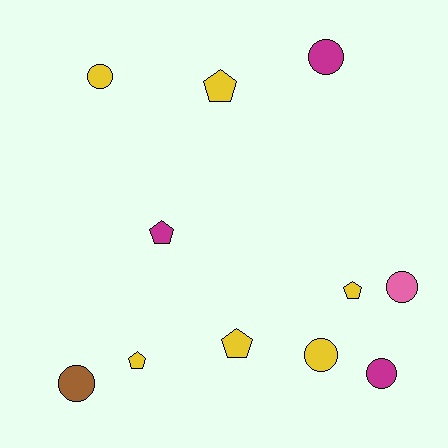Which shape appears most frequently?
Circle, with 6 objects.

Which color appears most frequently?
Yellow, with 6 objects.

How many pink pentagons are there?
There are no pink pentagons.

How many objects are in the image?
There are 11 objects.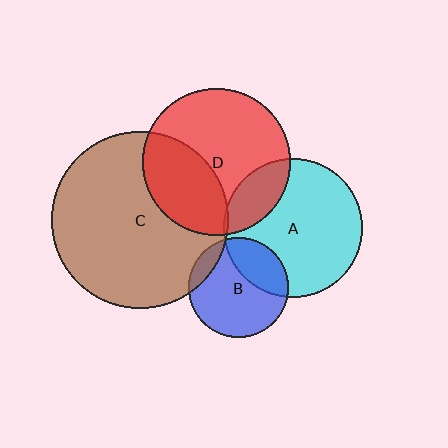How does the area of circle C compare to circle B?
Approximately 3.2 times.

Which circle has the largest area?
Circle C (brown).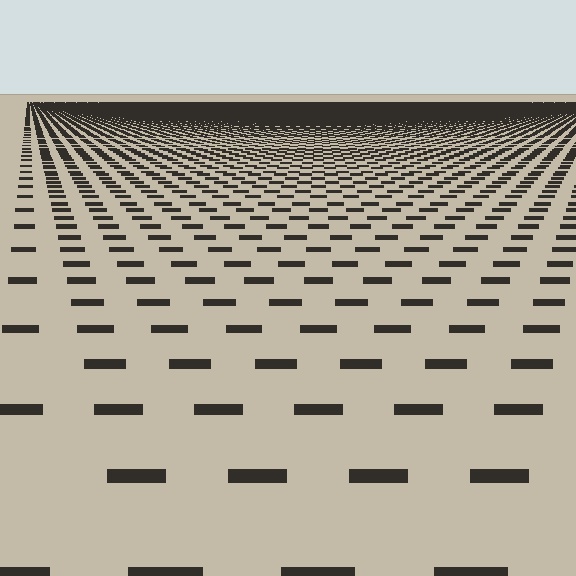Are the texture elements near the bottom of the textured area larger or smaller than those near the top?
Larger. Near the bottom, elements are closer to the viewer and appear at a bigger on-screen size.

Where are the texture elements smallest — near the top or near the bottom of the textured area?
Near the top.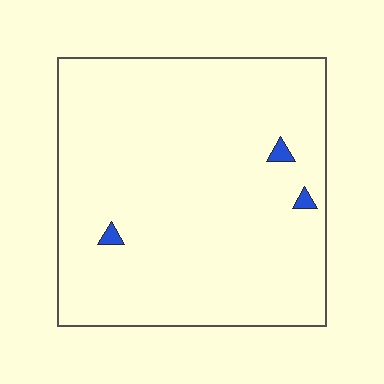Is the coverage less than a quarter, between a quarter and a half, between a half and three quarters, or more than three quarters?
Less than a quarter.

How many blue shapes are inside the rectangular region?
3.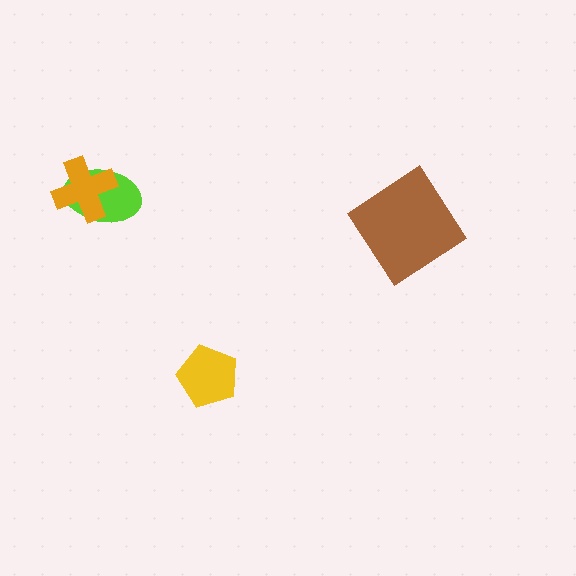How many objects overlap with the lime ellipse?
1 object overlaps with the lime ellipse.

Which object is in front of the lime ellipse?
The orange cross is in front of the lime ellipse.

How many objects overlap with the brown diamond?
0 objects overlap with the brown diamond.